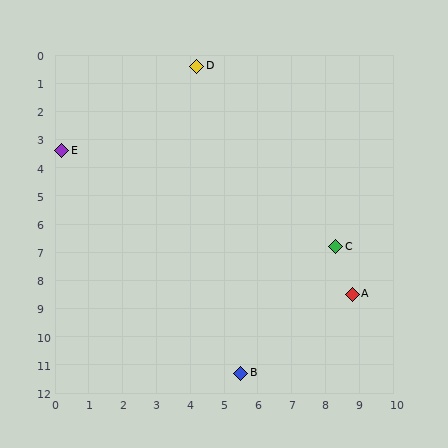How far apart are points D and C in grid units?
Points D and C are about 7.6 grid units apart.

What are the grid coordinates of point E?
Point E is at approximately (0.2, 3.4).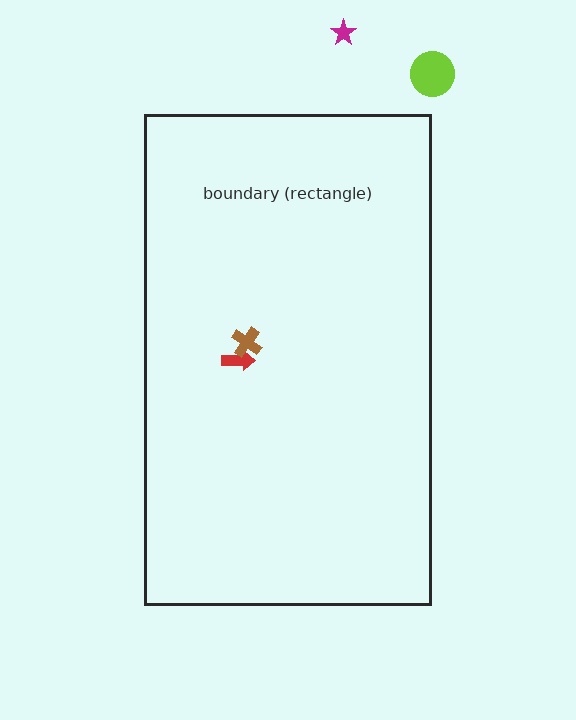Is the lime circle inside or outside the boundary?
Outside.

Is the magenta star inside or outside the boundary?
Outside.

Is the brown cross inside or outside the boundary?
Inside.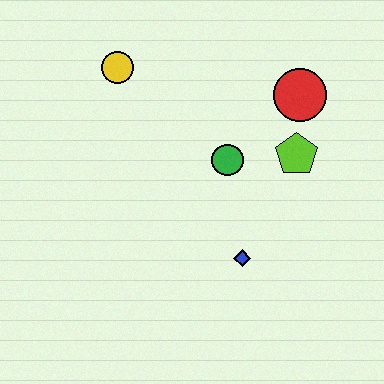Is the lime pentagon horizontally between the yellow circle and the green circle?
No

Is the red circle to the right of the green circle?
Yes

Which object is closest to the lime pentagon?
The red circle is closest to the lime pentagon.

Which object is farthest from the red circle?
The yellow circle is farthest from the red circle.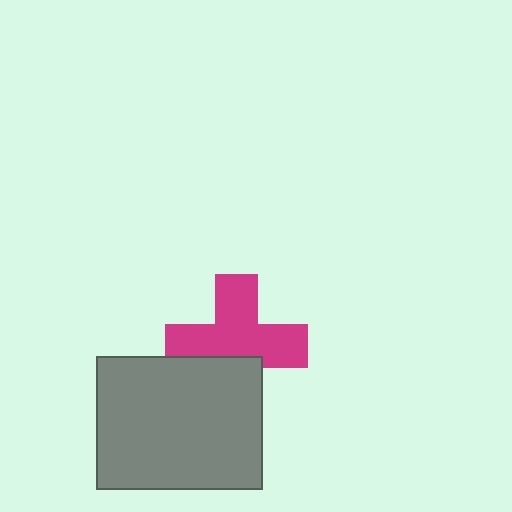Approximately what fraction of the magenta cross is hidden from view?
Roughly 31% of the magenta cross is hidden behind the gray rectangle.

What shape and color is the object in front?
The object in front is a gray rectangle.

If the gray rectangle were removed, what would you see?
You would see the complete magenta cross.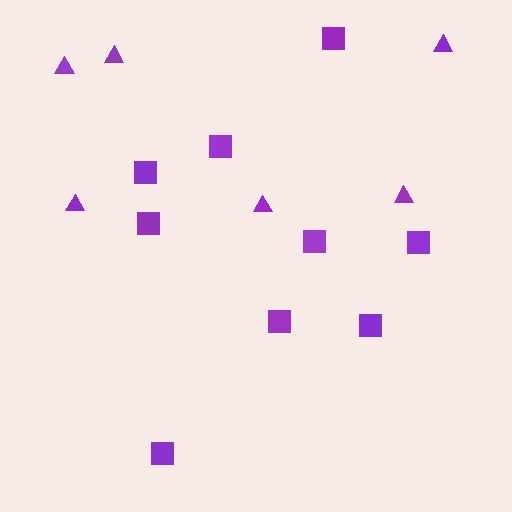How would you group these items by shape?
There are 2 groups: one group of triangles (6) and one group of squares (9).